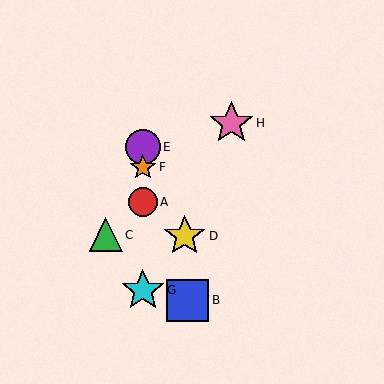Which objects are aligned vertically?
Objects A, E, F, G are aligned vertically.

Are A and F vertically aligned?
Yes, both are at x≈143.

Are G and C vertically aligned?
No, G is at x≈143 and C is at x≈106.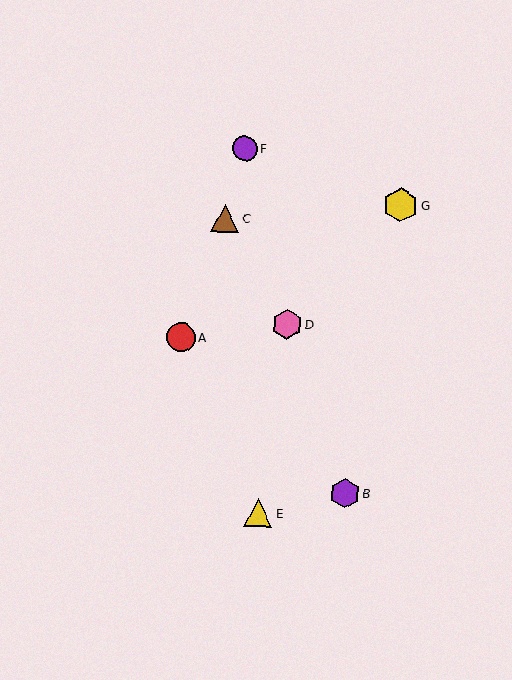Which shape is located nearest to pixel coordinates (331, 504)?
The purple hexagon (labeled B) at (345, 494) is nearest to that location.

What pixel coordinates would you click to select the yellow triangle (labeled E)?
Click at (258, 513) to select the yellow triangle E.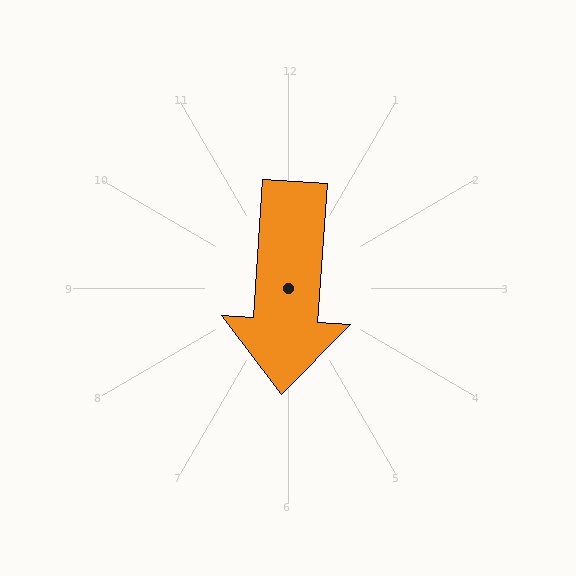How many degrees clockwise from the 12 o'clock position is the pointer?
Approximately 184 degrees.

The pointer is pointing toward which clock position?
Roughly 6 o'clock.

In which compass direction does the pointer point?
South.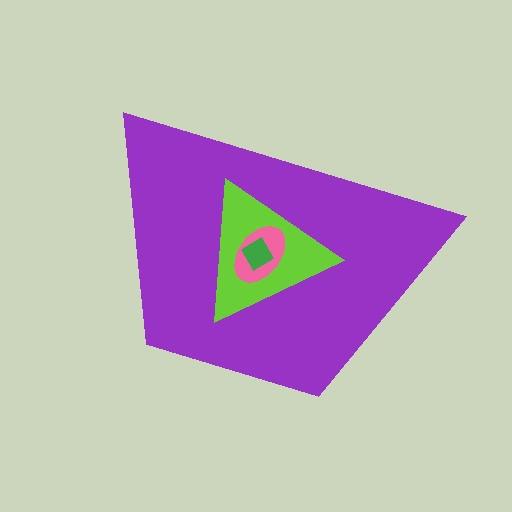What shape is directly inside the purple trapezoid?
The lime triangle.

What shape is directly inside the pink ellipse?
The green diamond.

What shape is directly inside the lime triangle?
The pink ellipse.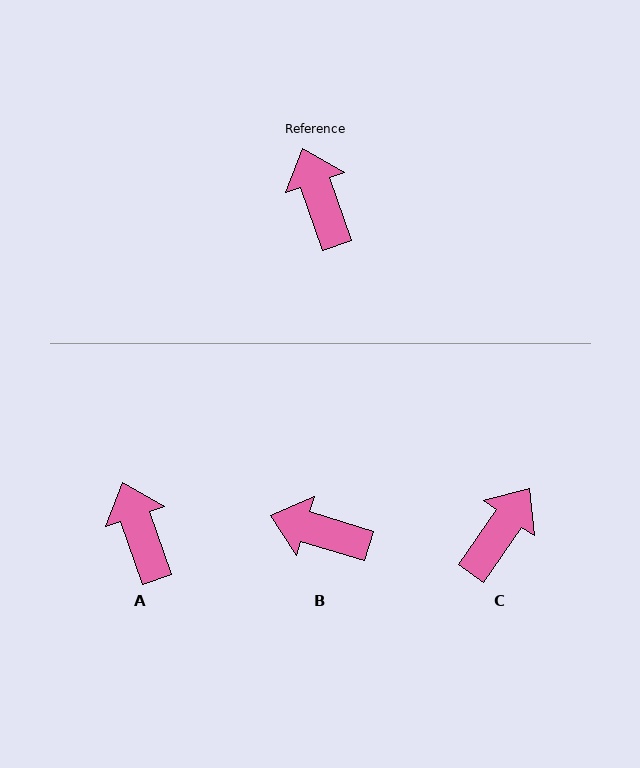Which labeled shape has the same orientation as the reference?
A.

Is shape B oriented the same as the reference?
No, it is off by about 54 degrees.